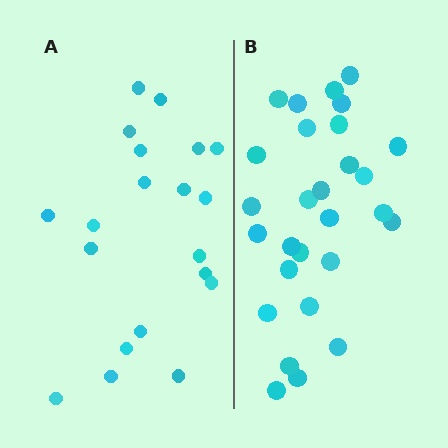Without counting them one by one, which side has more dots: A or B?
Region B (the right region) has more dots.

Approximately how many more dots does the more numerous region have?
Region B has roughly 8 or so more dots than region A.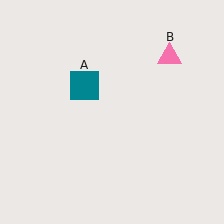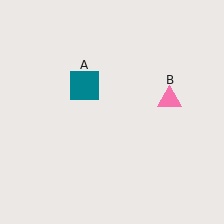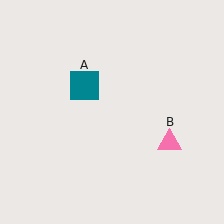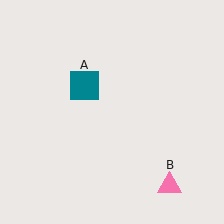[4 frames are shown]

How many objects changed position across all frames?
1 object changed position: pink triangle (object B).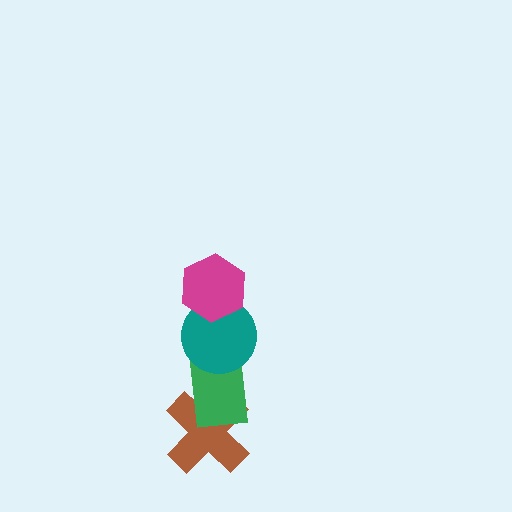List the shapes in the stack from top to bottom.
From top to bottom: the magenta hexagon, the teal circle, the green rectangle, the brown cross.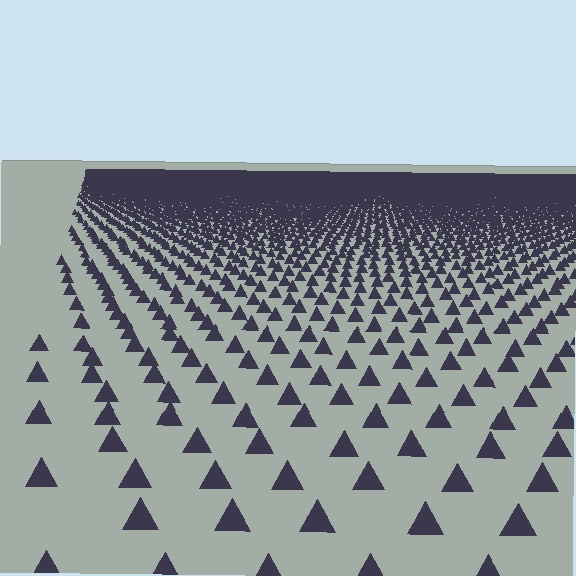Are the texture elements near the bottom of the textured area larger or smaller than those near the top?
Larger. Near the bottom, elements are closer to the viewer and appear at a bigger on-screen size.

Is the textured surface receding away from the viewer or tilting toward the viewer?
The surface is receding away from the viewer. Texture elements get smaller and denser toward the top.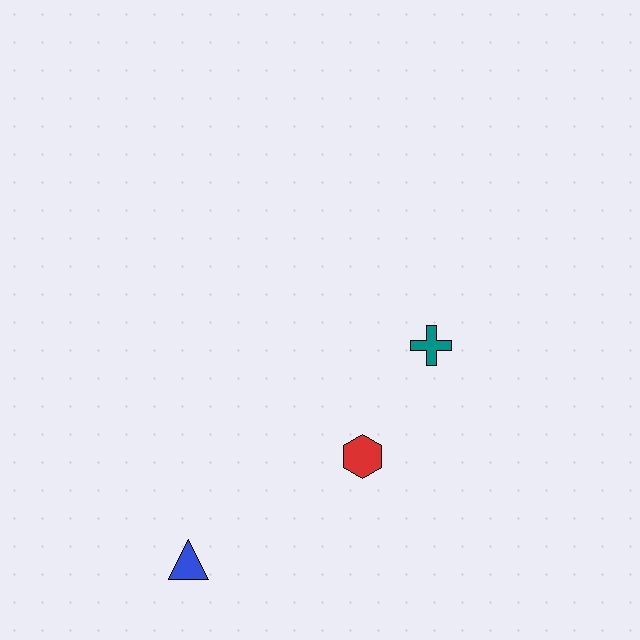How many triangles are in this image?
There is 1 triangle.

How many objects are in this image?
There are 3 objects.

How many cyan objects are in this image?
There are no cyan objects.